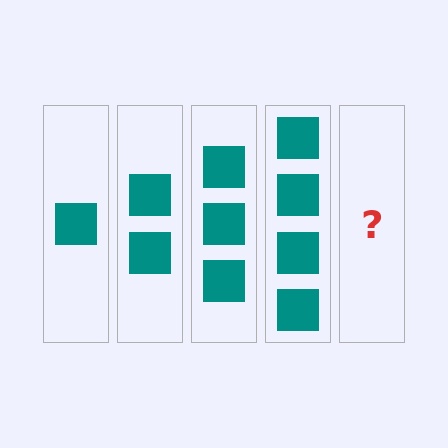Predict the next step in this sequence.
The next step is 5 squares.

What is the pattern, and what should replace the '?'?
The pattern is that each step adds one more square. The '?' should be 5 squares.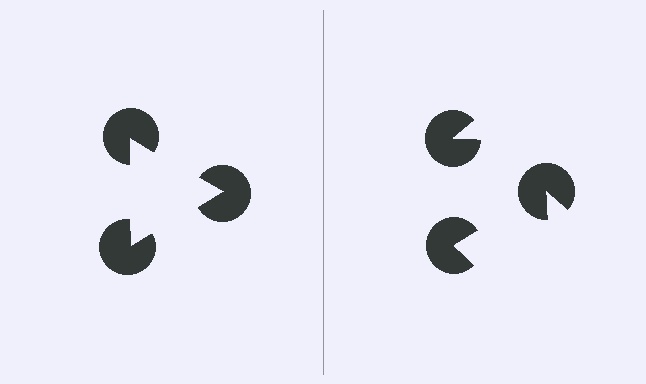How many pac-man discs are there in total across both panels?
6 — 3 on each side.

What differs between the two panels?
The pac-man discs are positioned identically on both sides; only the wedge orientations differ. On the left they align to a triangle; on the right they are misaligned.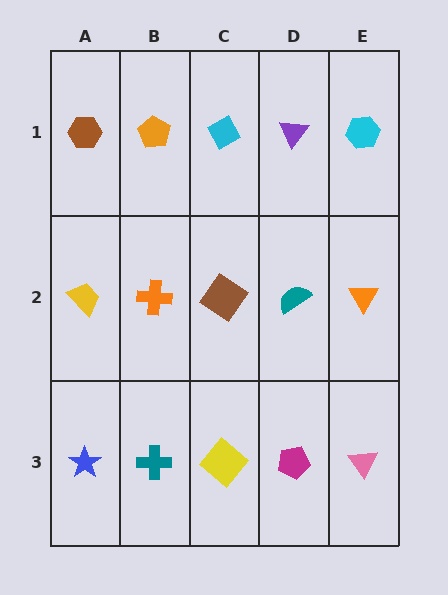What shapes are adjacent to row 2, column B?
An orange pentagon (row 1, column B), a teal cross (row 3, column B), a yellow trapezoid (row 2, column A), a brown diamond (row 2, column C).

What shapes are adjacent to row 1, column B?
An orange cross (row 2, column B), a brown hexagon (row 1, column A), a cyan diamond (row 1, column C).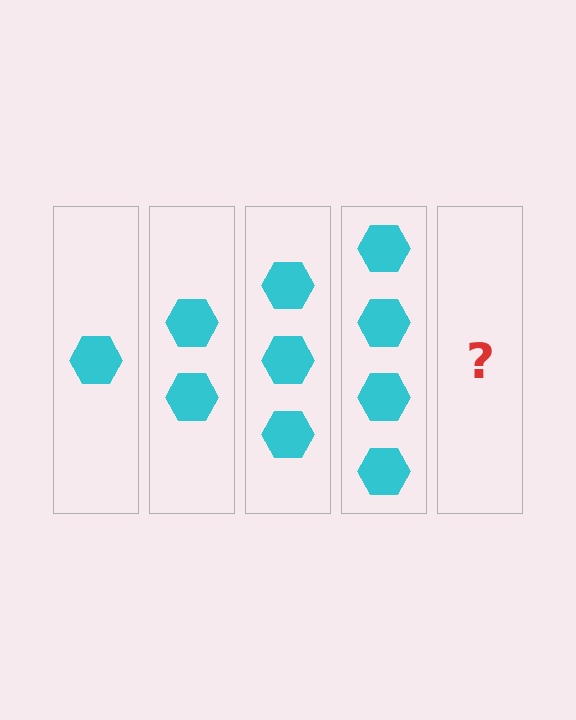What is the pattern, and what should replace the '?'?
The pattern is that each step adds one more hexagon. The '?' should be 5 hexagons.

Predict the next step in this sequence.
The next step is 5 hexagons.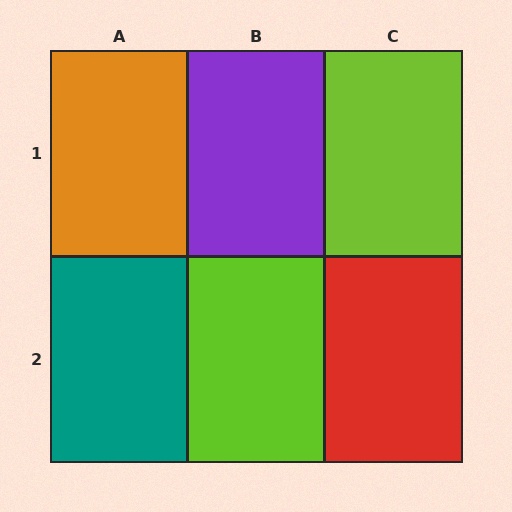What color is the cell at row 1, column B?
Purple.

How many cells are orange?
1 cell is orange.